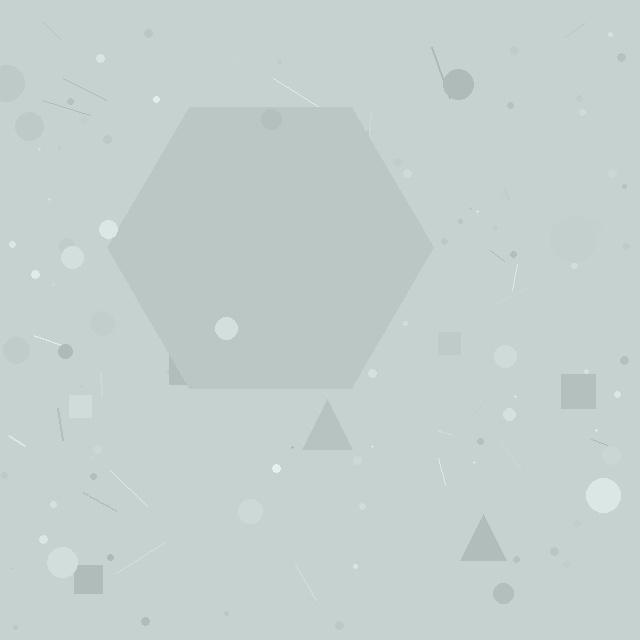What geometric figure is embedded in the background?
A hexagon is embedded in the background.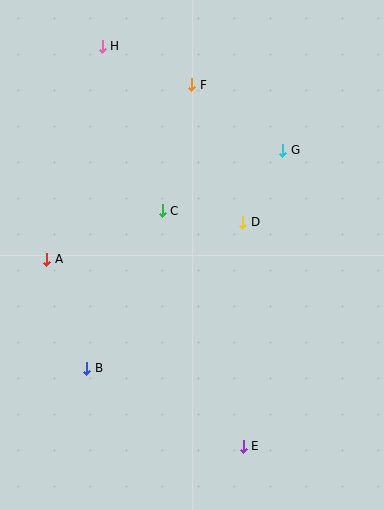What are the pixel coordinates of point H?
Point H is at (102, 46).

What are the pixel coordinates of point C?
Point C is at (162, 211).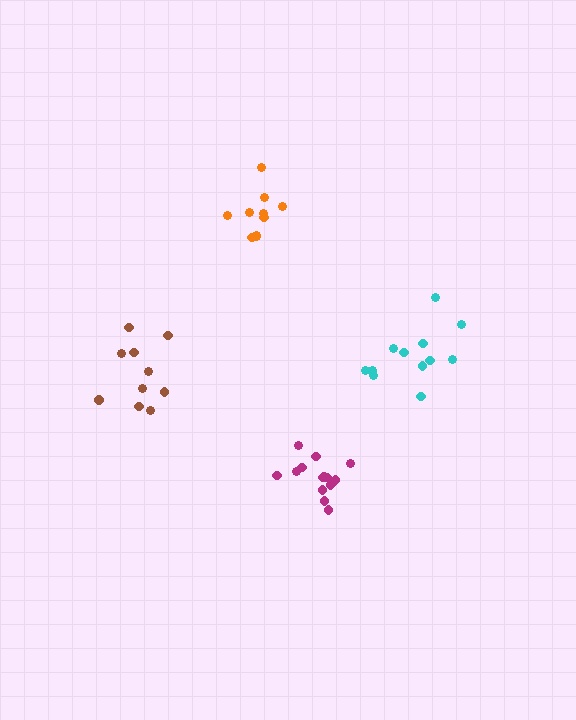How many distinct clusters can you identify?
There are 4 distinct clusters.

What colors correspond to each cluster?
The clusters are colored: brown, cyan, orange, magenta.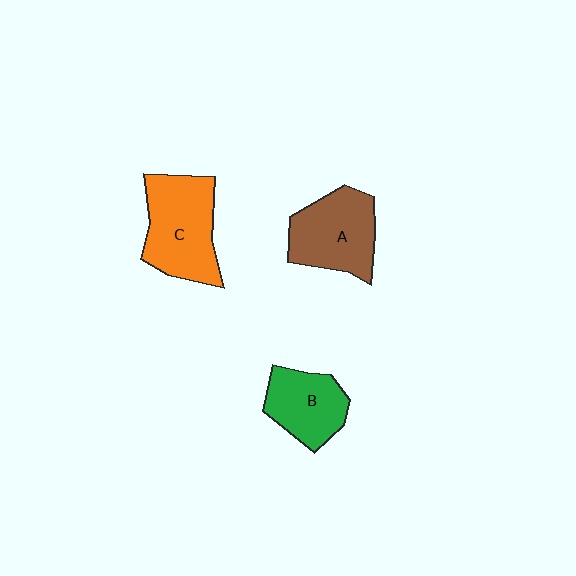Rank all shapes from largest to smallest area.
From largest to smallest: C (orange), A (brown), B (green).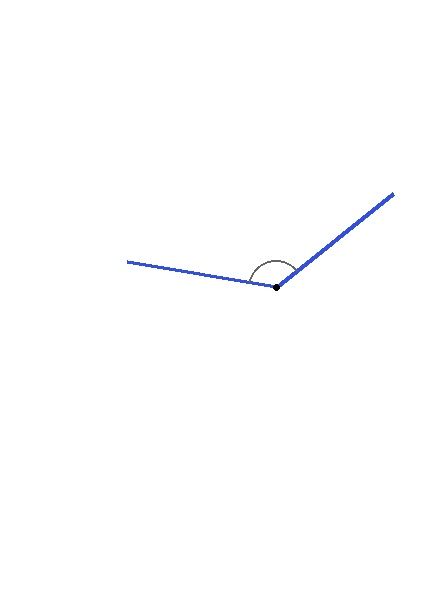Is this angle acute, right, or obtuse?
It is obtuse.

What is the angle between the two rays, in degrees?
Approximately 131 degrees.